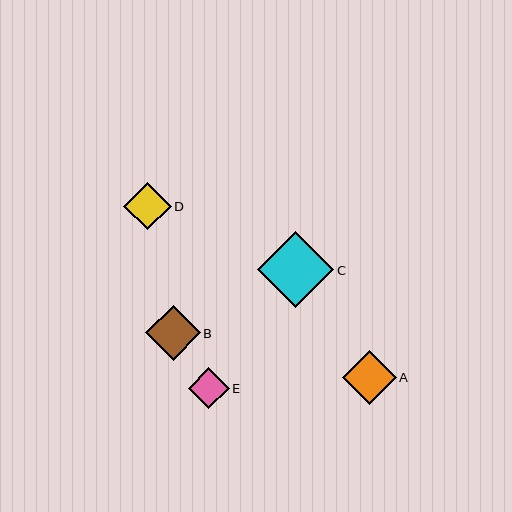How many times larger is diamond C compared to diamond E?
Diamond C is approximately 1.9 times the size of diamond E.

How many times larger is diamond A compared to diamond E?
Diamond A is approximately 1.3 times the size of diamond E.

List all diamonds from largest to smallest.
From largest to smallest: C, B, A, D, E.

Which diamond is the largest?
Diamond C is the largest with a size of approximately 76 pixels.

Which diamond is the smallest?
Diamond E is the smallest with a size of approximately 41 pixels.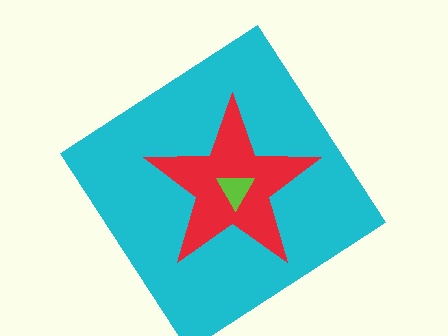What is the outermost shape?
The cyan diamond.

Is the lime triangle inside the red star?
Yes.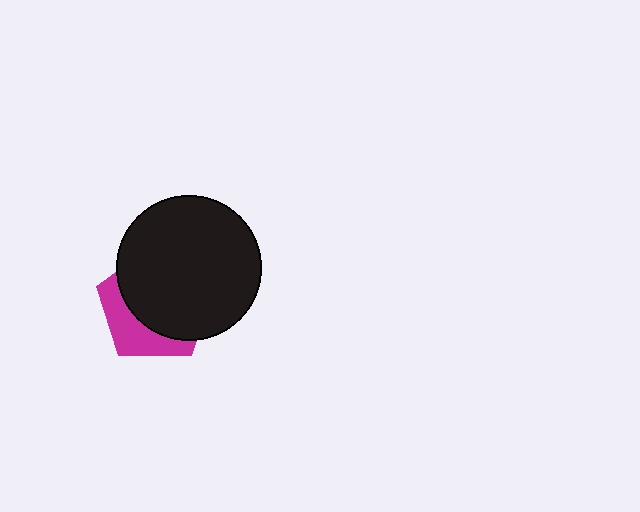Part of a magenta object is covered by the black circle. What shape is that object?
It is a pentagon.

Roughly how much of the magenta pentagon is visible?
A small part of it is visible (roughly 33%).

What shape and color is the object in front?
The object in front is a black circle.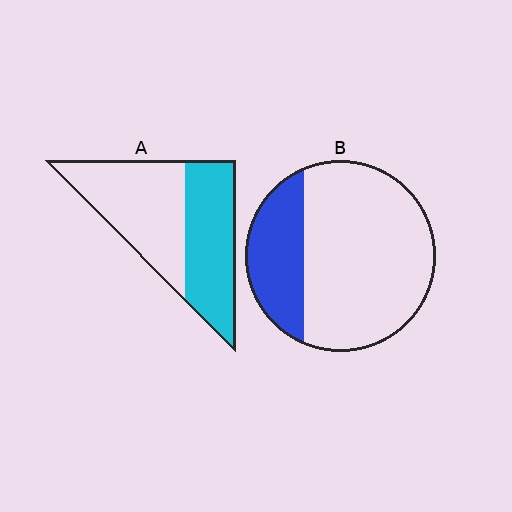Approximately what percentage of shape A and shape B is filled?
A is approximately 45% and B is approximately 25%.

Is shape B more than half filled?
No.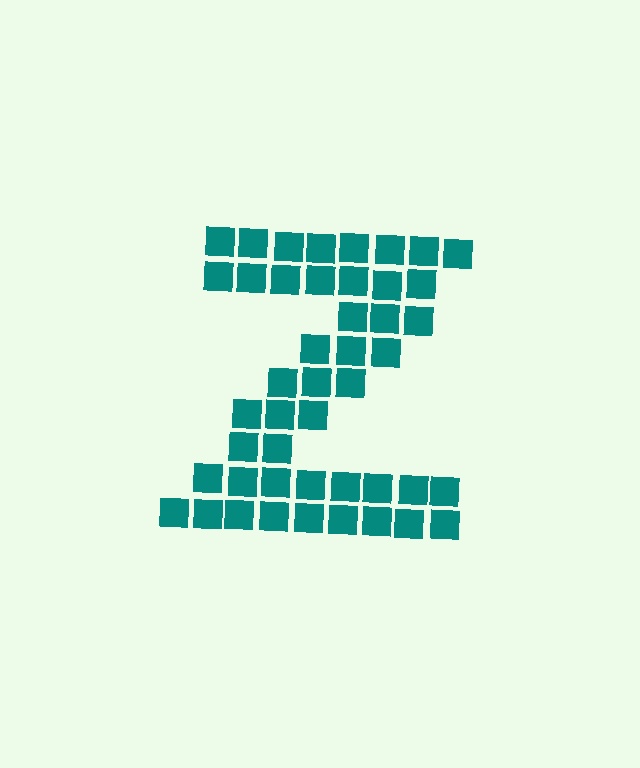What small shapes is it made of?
It is made of small squares.